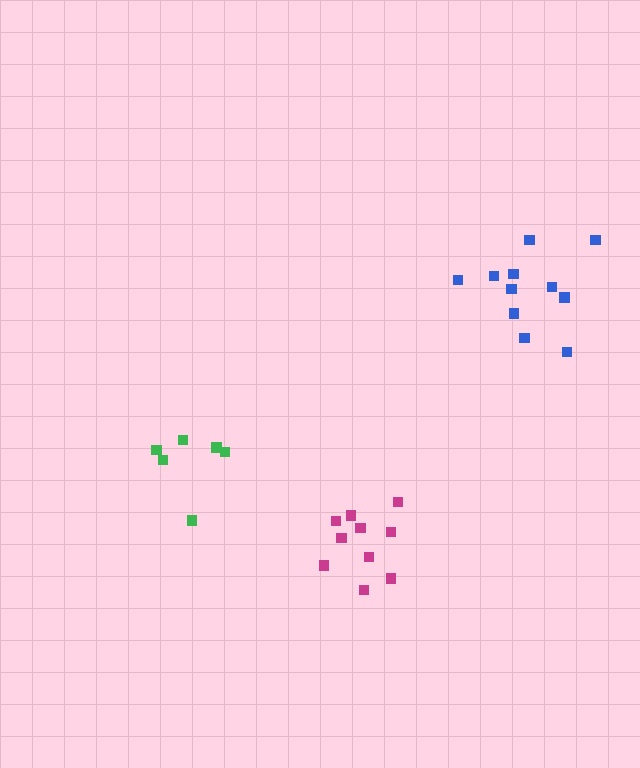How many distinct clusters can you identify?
There are 3 distinct clusters.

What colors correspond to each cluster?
The clusters are colored: magenta, blue, green.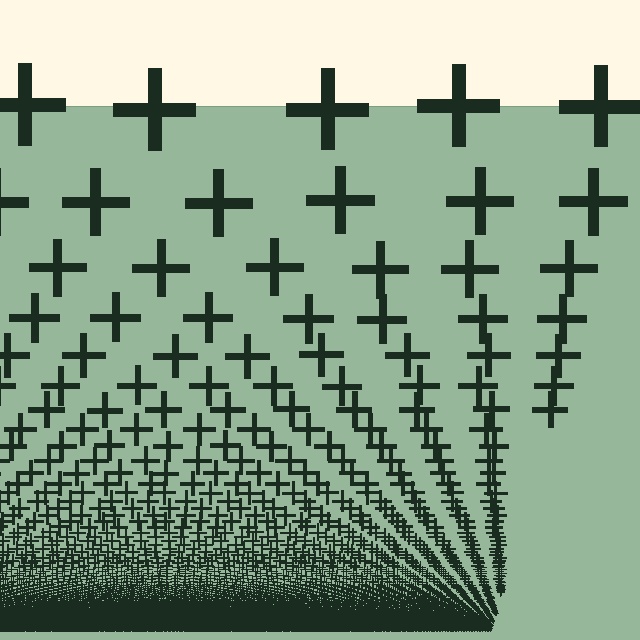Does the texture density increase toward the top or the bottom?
Density increases toward the bottom.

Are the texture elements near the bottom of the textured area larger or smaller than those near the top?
Smaller. The gradient is inverted — elements near the bottom are smaller and denser.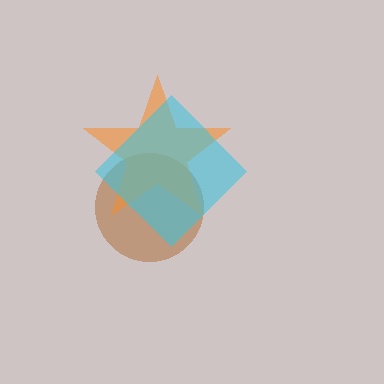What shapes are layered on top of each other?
The layered shapes are: a brown circle, an orange star, a cyan diamond.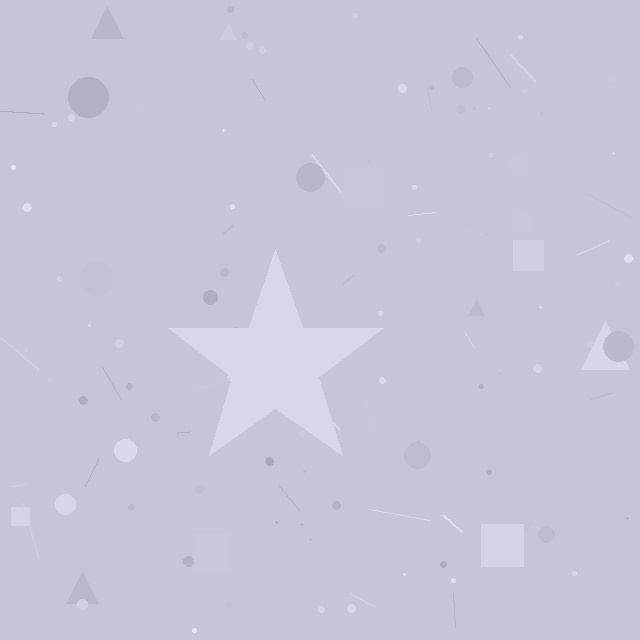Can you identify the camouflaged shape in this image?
The camouflaged shape is a star.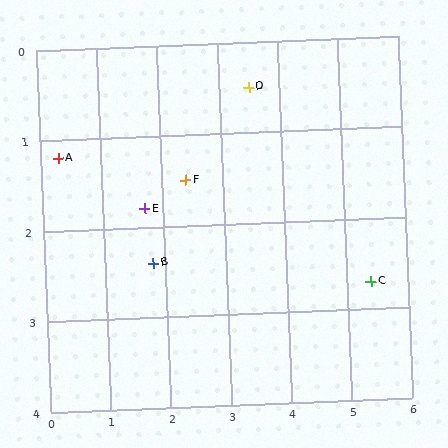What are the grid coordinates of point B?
Point B is at approximately (1.8, 2.4).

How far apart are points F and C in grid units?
Points F and C are about 3.2 grid units apart.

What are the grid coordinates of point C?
Point C is at approximately (5.4, 2.7).